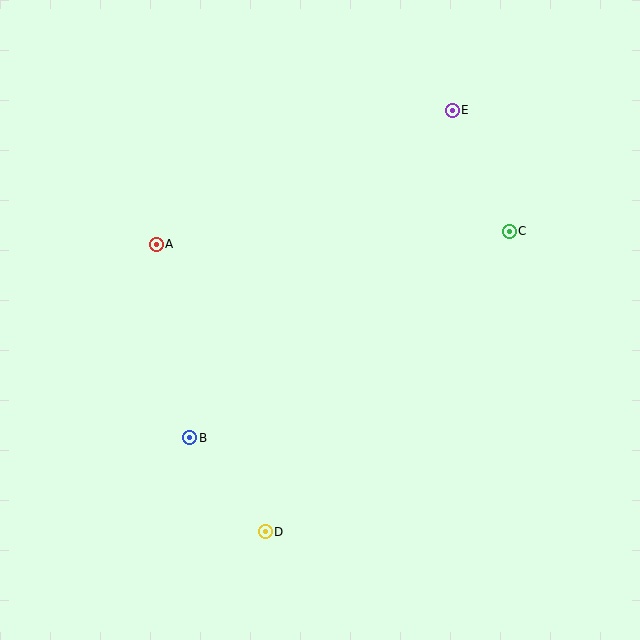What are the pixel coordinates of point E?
Point E is at (452, 110).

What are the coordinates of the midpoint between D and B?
The midpoint between D and B is at (228, 485).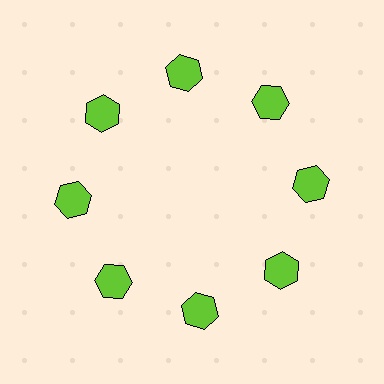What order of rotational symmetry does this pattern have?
This pattern has 8-fold rotational symmetry.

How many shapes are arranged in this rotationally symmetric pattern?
There are 8 shapes, arranged in 8 groups of 1.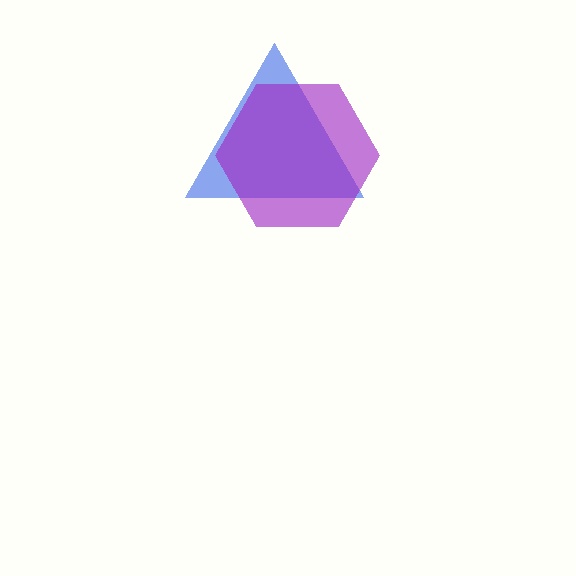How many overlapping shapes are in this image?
There are 2 overlapping shapes in the image.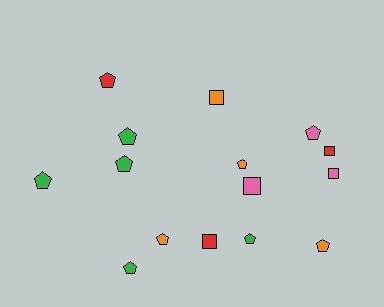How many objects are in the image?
There are 15 objects.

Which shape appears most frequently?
Pentagon, with 10 objects.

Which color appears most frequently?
Green, with 5 objects.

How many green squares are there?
There are no green squares.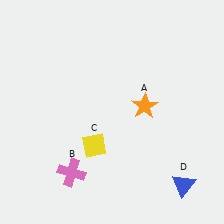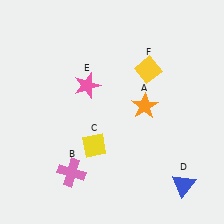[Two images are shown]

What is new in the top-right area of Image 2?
A yellow diamond (F) was added in the top-right area of Image 2.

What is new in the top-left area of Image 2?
A pink star (E) was added in the top-left area of Image 2.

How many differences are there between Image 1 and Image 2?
There are 2 differences between the two images.